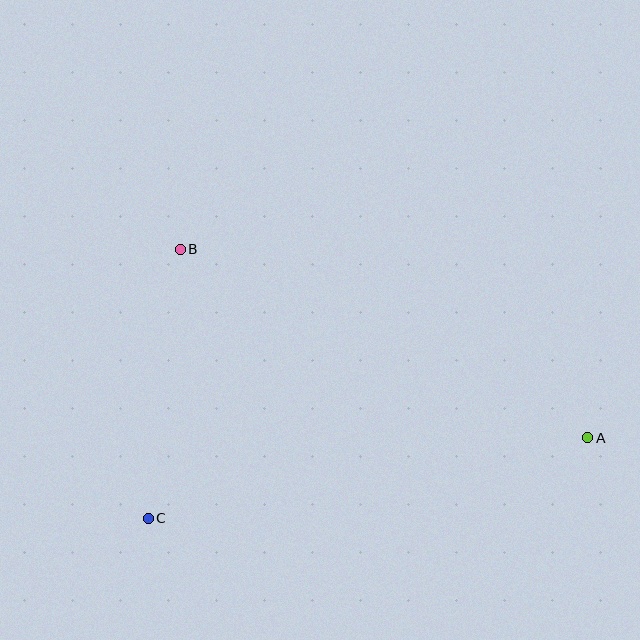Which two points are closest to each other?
Points B and C are closest to each other.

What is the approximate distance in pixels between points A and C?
The distance between A and C is approximately 447 pixels.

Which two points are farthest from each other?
Points A and B are farthest from each other.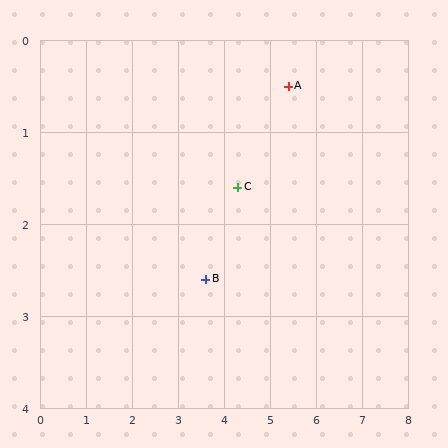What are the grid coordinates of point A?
Point A is at approximately (5.4, 0.5).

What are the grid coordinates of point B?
Point B is at approximately (3.6, 2.6).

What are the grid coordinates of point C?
Point C is at approximately (4.3, 1.6).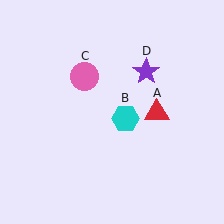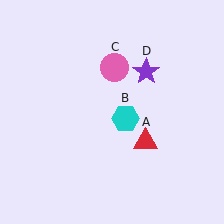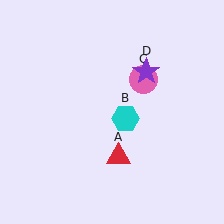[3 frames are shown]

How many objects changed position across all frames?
2 objects changed position: red triangle (object A), pink circle (object C).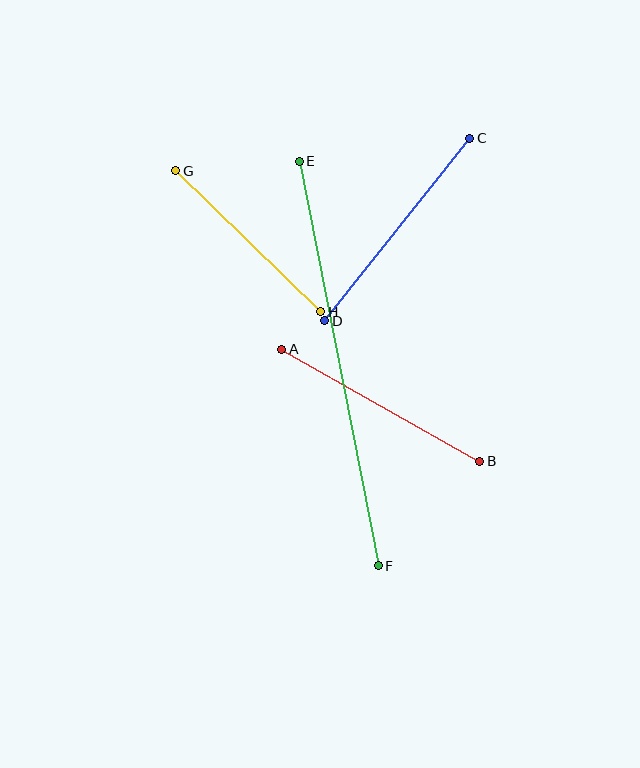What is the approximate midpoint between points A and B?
The midpoint is at approximately (381, 405) pixels.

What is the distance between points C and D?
The distance is approximately 233 pixels.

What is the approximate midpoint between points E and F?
The midpoint is at approximately (339, 364) pixels.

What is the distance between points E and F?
The distance is approximately 412 pixels.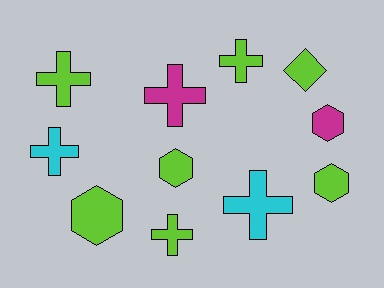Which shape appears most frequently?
Cross, with 6 objects.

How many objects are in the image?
There are 11 objects.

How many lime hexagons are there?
There are 3 lime hexagons.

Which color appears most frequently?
Lime, with 7 objects.